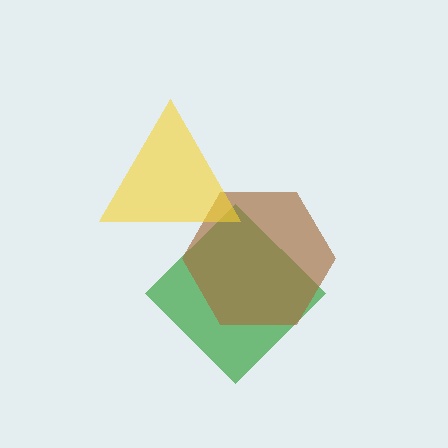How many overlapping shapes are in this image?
There are 3 overlapping shapes in the image.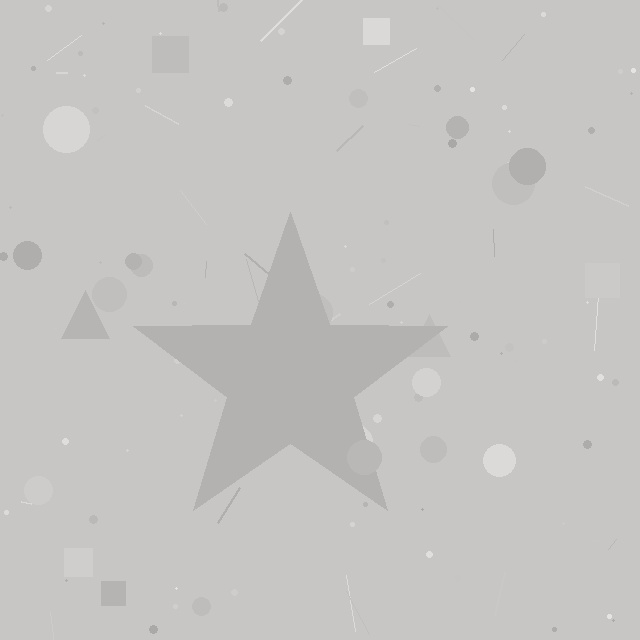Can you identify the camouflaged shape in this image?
The camouflaged shape is a star.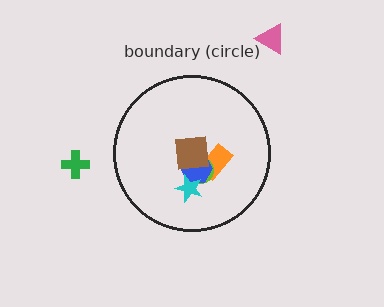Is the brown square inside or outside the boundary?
Inside.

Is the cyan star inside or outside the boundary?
Inside.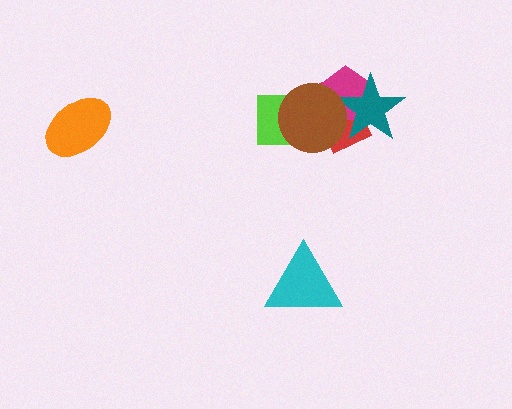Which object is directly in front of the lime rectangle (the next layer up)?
The red rectangle is directly in front of the lime rectangle.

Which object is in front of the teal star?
The brown circle is in front of the teal star.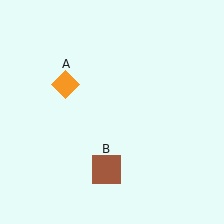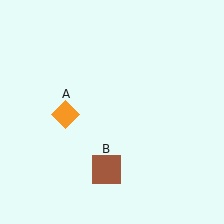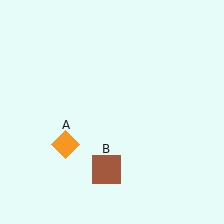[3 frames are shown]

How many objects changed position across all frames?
1 object changed position: orange diamond (object A).